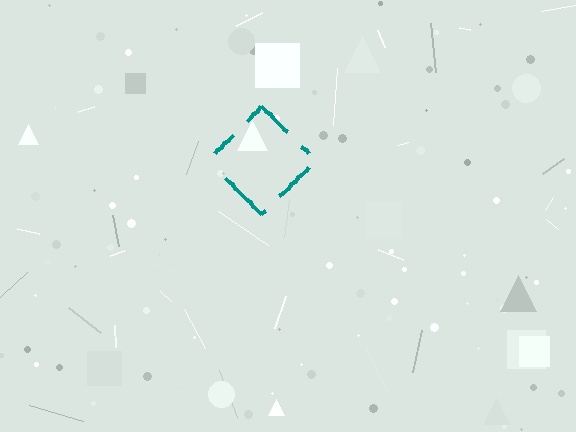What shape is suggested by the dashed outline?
The dashed outline suggests a diamond.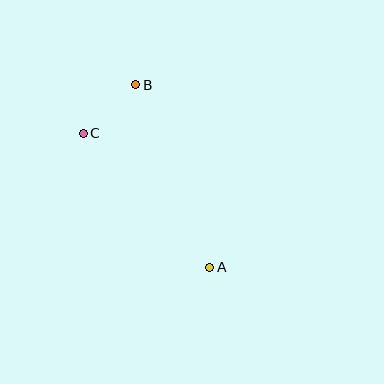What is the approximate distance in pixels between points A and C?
The distance between A and C is approximately 184 pixels.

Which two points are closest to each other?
Points B and C are closest to each other.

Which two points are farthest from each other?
Points A and B are farthest from each other.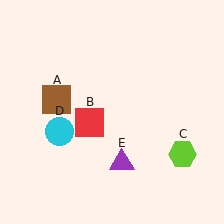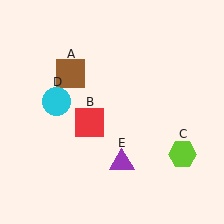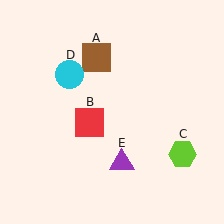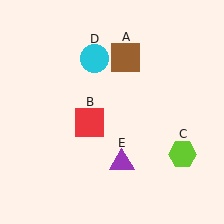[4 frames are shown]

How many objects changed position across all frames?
2 objects changed position: brown square (object A), cyan circle (object D).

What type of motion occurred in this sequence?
The brown square (object A), cyan circle (object D) rotated clockwise around the center of the scene.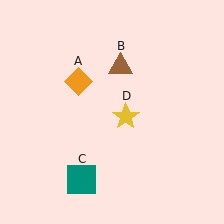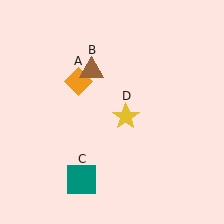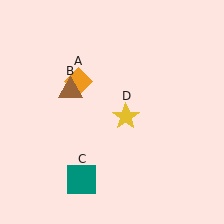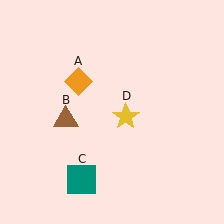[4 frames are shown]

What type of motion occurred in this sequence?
The brown triangle (object B) rotated counterclockwise around the center of the scene.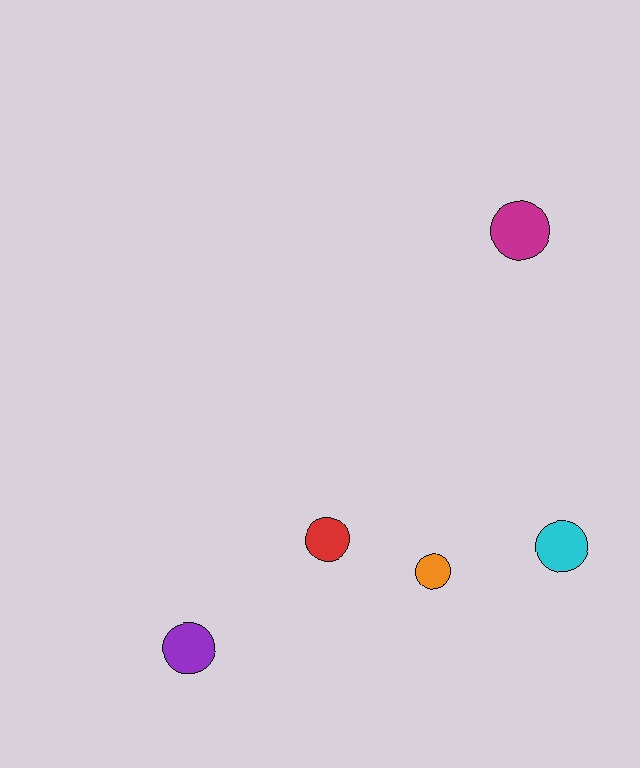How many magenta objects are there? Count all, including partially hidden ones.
There is 1 magenta object.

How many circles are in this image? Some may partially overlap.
There are 5 circles.